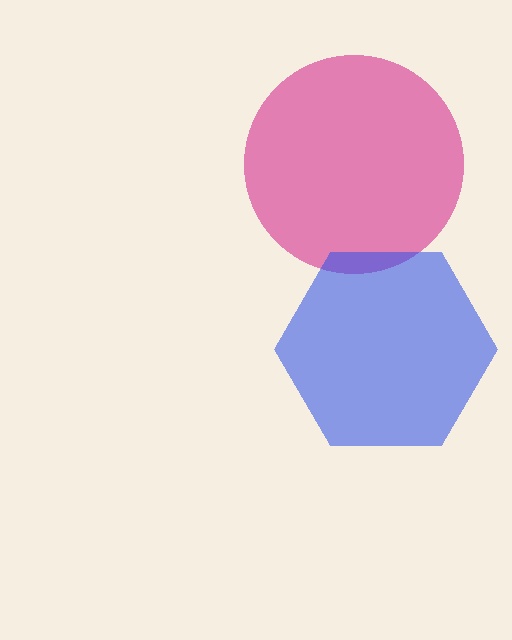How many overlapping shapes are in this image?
There are 2 overlapping shapes in the image.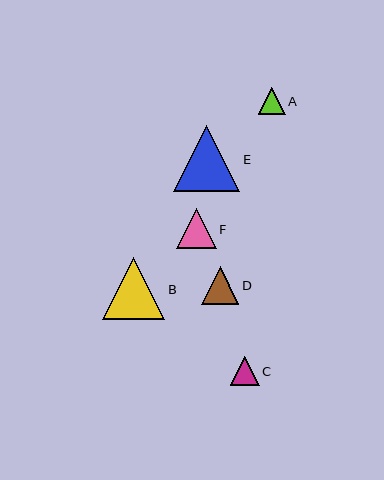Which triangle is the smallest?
Triangle A is the smallest with a size of approximately 27 pixels.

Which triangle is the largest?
Triangle E is the largest with a size of approximately 66 pixels.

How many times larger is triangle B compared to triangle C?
Triangle B is approximately 2.2 times the size of triangle C.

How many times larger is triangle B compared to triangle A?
Triangle B is approximately 2.3 times the size of triangle A.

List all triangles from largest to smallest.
From largest to smallest: E, B, F, D, C, A.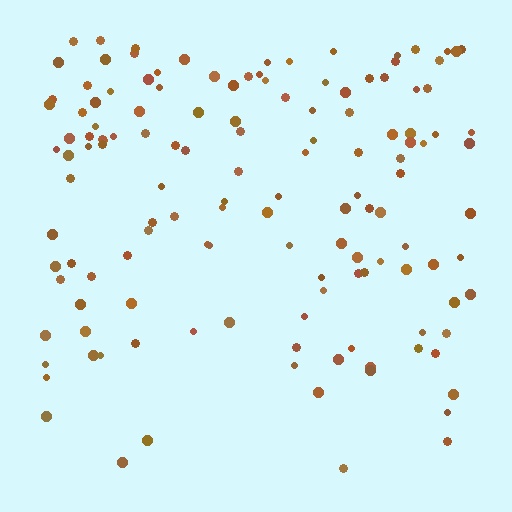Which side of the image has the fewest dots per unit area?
The bottom.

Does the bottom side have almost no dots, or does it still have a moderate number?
Still a moderate number, just noticeably fewer than the top.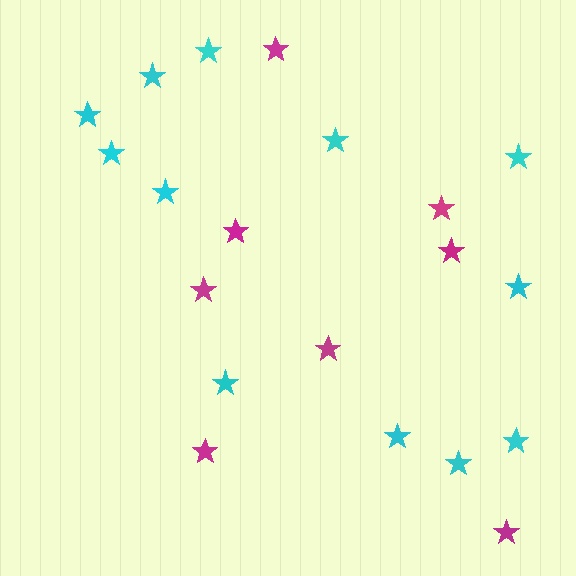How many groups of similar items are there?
There are 2 groups: one group of magenta stars (8) and one group of cyan stars (12).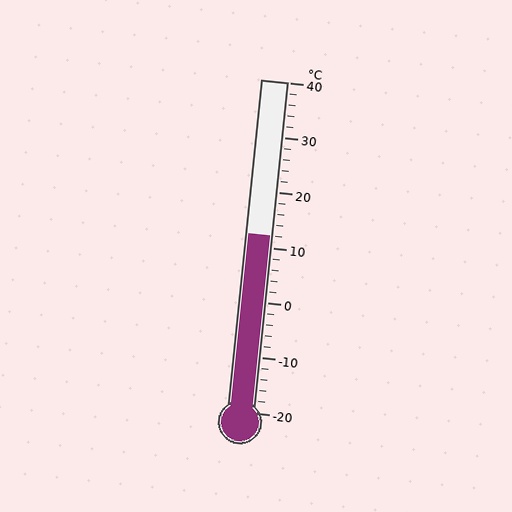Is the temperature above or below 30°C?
The temperature is below 30°C.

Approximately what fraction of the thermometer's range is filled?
The thermometer is filled to approximately 55% of its range.